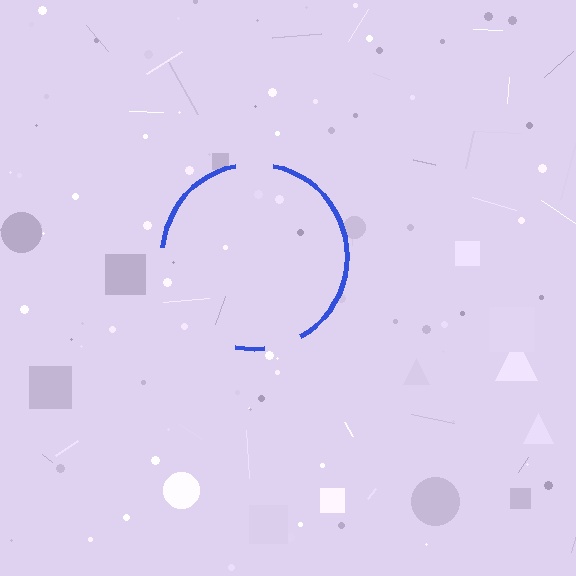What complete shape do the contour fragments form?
The contour fragments form a circle.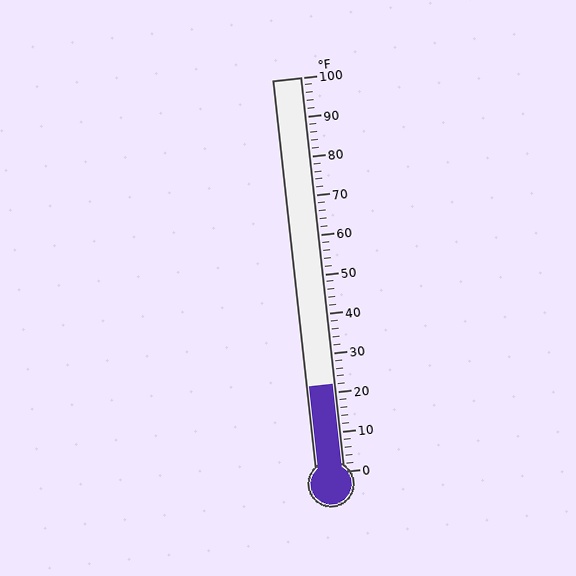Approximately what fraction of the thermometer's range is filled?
The thermometer is filled to approximately 20% of its range.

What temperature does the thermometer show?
The thermometer shows approximately 22°F.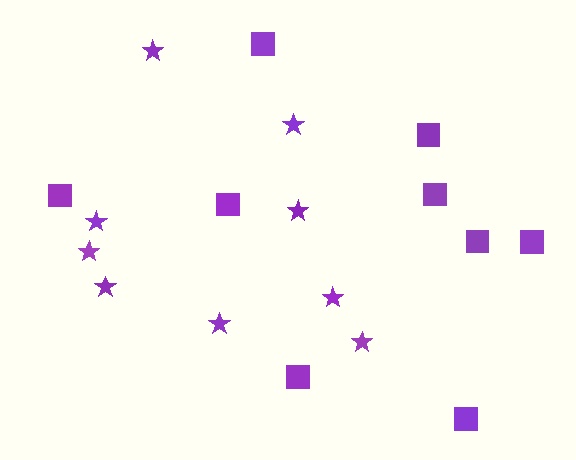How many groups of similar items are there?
There are 2 groups: one group of squares (9) and one group of stars (9).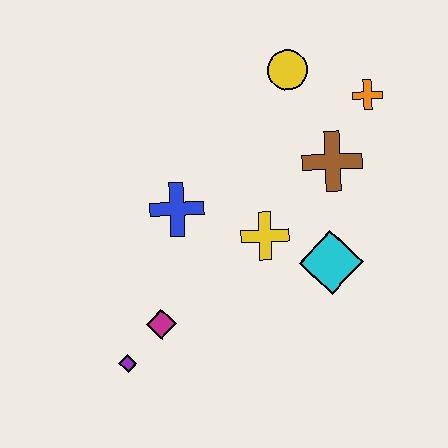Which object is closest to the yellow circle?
The orange cross is closest to the yellow circle.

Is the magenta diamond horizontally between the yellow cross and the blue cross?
No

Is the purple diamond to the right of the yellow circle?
No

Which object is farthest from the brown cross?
The purple diamond is farthest from the brown cross.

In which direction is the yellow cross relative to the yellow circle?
The yellow cross is below the yellow circle.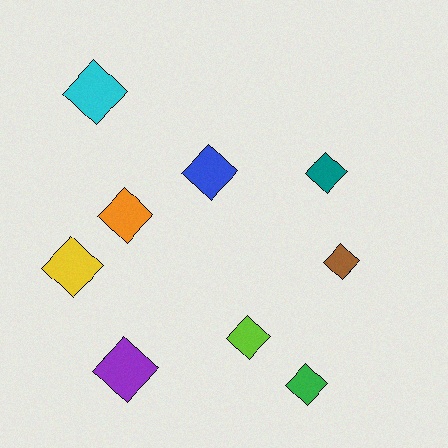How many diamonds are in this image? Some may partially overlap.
There are 9 diamonds.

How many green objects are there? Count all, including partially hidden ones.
There is 1 green object.